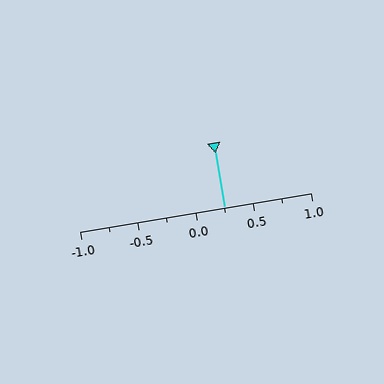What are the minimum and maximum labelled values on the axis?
The axis runs from -1.0 to 1.0.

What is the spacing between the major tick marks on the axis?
The major ticks are spaced 0.5 apart.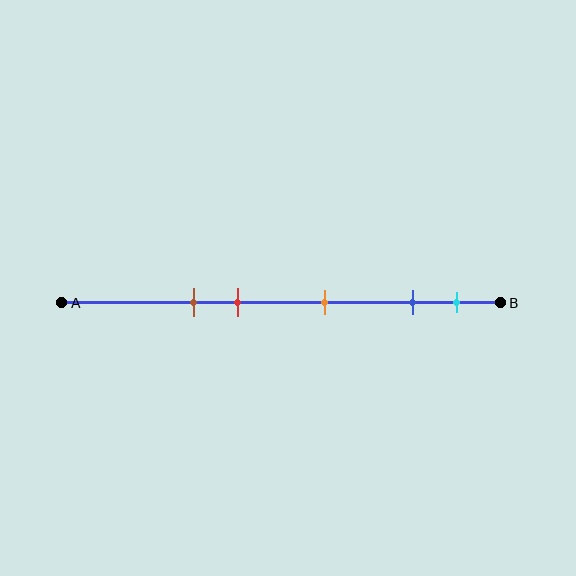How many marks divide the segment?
There are 5 marks dividing the segment.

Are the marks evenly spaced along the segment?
No, the marks are not evenly spaced.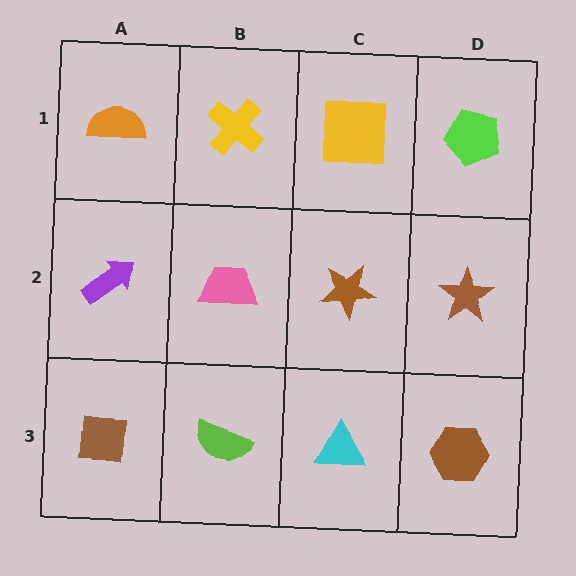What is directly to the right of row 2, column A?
A pink trapezoid.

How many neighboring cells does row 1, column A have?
2.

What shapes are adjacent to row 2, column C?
A yellow square (row 1, column C), a cyan triangle (row 3, column C), a pink trapezoid (row 2, column B), a brown star (row 2, column D).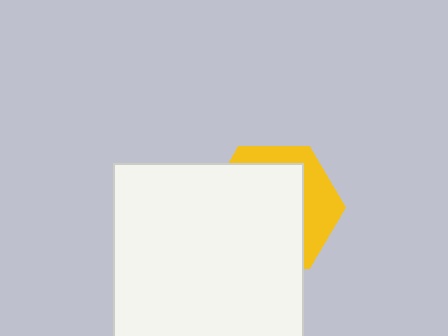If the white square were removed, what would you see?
You would see the complete yellow hexagon.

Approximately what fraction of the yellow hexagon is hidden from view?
Roughly 68% of the yellow hexagon is hidden behind the white square.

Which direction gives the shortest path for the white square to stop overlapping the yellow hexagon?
Moving toward the lower-left gives the shortest separation.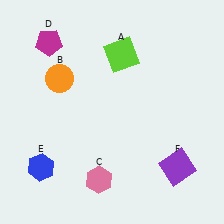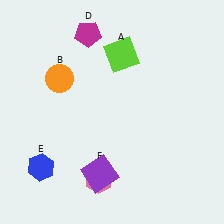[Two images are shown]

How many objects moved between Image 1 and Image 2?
2 objects moved between the two images.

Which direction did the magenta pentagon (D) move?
The magenta pentagon (D) moved right.